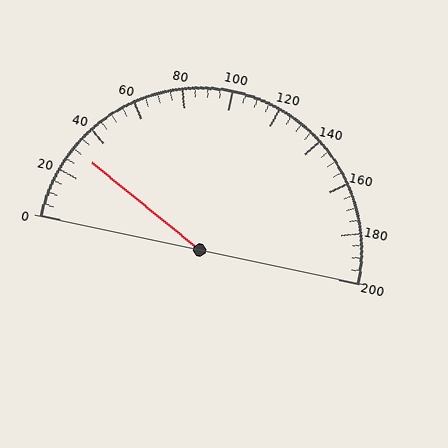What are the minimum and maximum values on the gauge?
The gauge ranges from 0 to 200.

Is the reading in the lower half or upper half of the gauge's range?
The reading is in the lower half of the range (0 to 200).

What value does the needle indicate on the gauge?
The needle indicates approximately 30.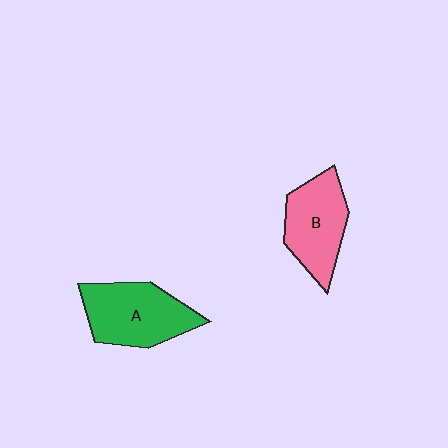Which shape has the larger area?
Shape A (green).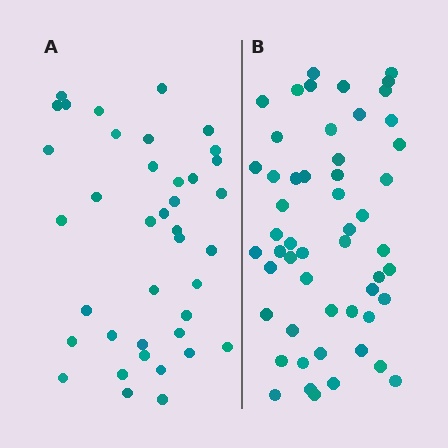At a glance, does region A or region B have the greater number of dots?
Region B (the right region) has more dots.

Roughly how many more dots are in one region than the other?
Region B has approximately 15 more dots than region A.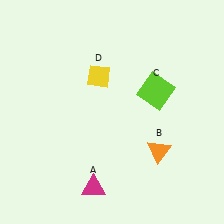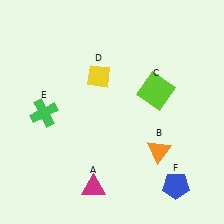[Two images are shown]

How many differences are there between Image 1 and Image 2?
There are 2 differences between the two images.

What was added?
A green cross (E), a blue pentagon (F) were added in Image 2.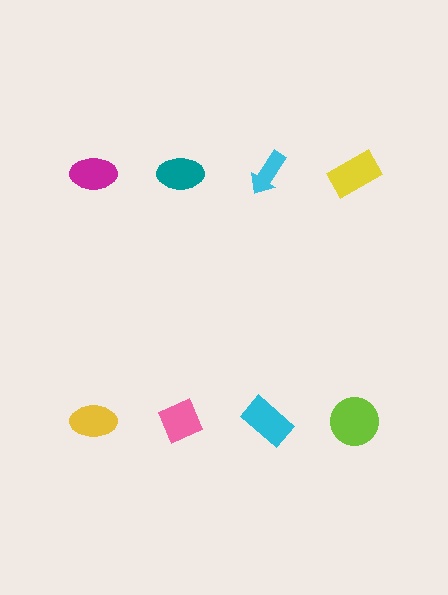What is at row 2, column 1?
A yellow ellipse.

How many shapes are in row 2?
4 shapes.